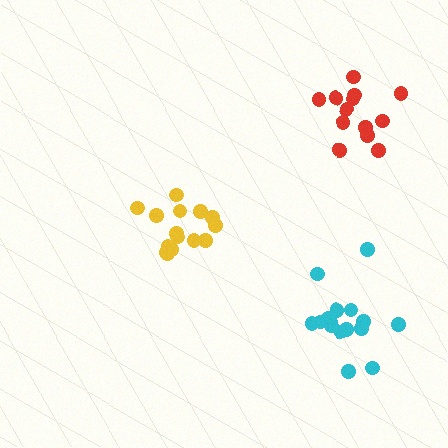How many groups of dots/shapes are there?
There are 3 groups.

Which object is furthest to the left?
The yellow cluster is leftmost.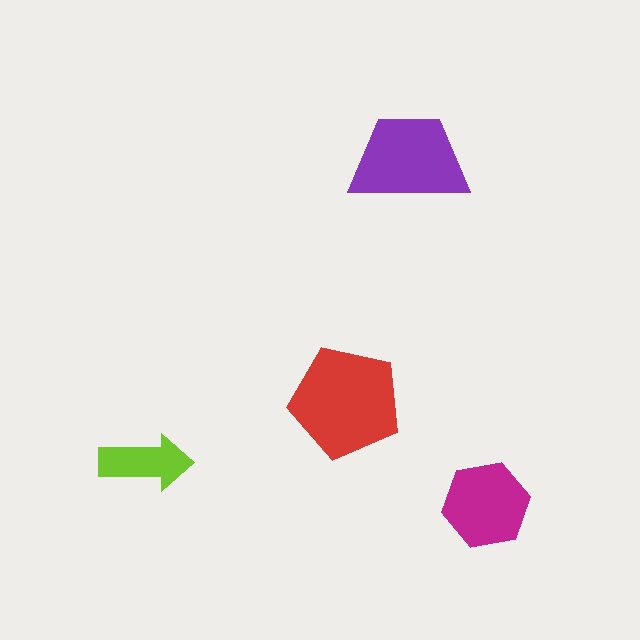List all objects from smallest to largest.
The lime arrow, the magenta hexagon, the purple trapezoid, the red pentagon.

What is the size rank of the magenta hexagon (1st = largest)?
3rd.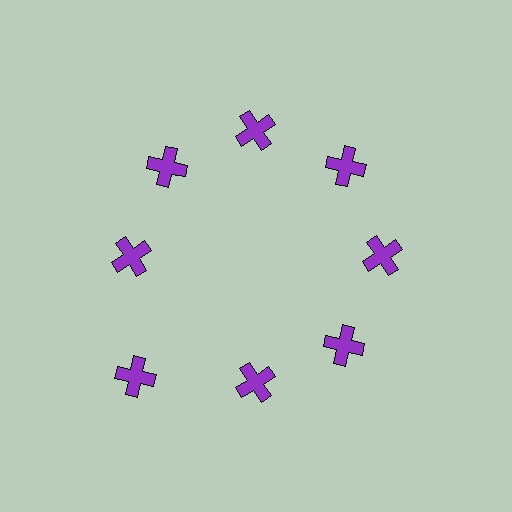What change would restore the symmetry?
The symmetry would be restored by moving it inward, back onto the ring so that all 8 crosses sit at equal angles and equal distance from the center.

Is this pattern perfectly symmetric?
No. The 8 purple crosses are arranged in a ring, but one element near the 8 o'clock position is pushed outward from the center, breaking the 8-fold rotational symmetry.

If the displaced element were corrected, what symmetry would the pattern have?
It would have 8-fold rotational symmetry — the pattern would map onto itself every 45 degrees.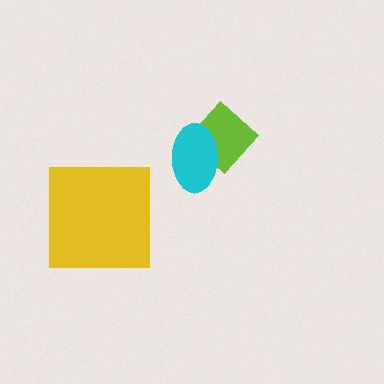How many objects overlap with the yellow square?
0 objects overlap with the yellow square.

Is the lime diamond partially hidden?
Yes, it is partially covered by another shape.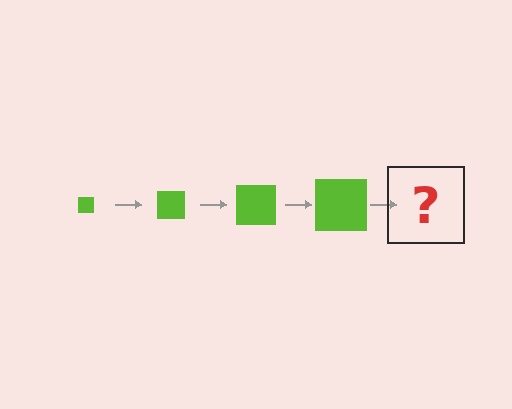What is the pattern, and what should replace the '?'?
The pattern is that the square gets progressively larger each step. The '?' should be a lime square, larger than the previous one.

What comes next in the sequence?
The next element should be a lime square, larger than the previous one.